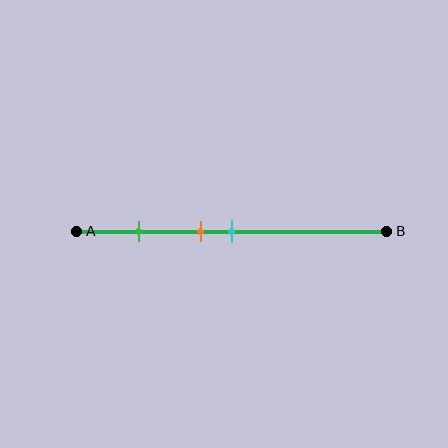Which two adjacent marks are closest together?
The orange and cyan marks are the closest adjacent pair.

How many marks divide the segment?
There are 3 marks dividing the segment.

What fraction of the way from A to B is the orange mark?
The orange mark is approximately 40% (0.4) of the way from A to B.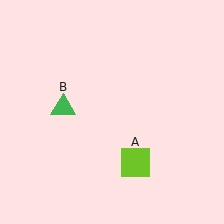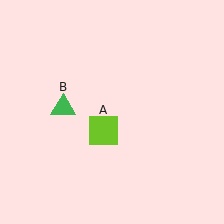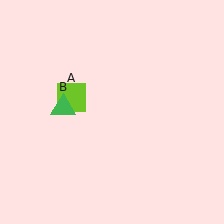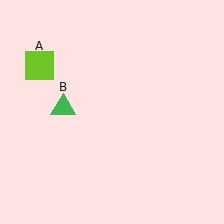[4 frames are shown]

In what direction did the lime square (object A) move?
The lime square (object A) moved up and to the left.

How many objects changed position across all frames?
1 object changed position: lime square (object A).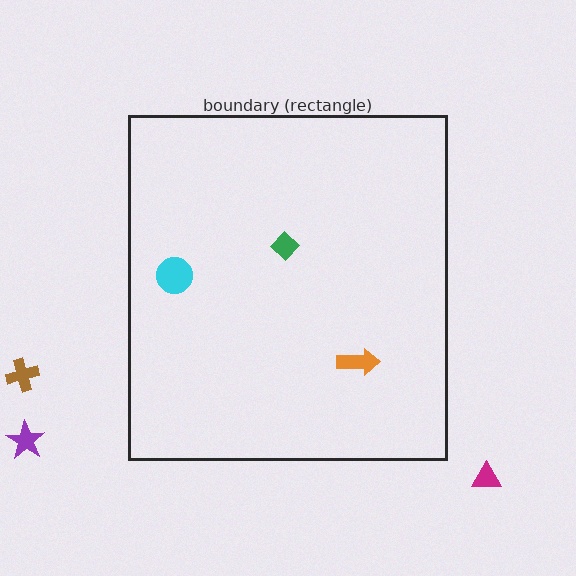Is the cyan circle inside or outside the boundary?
Inside.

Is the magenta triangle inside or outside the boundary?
Outside.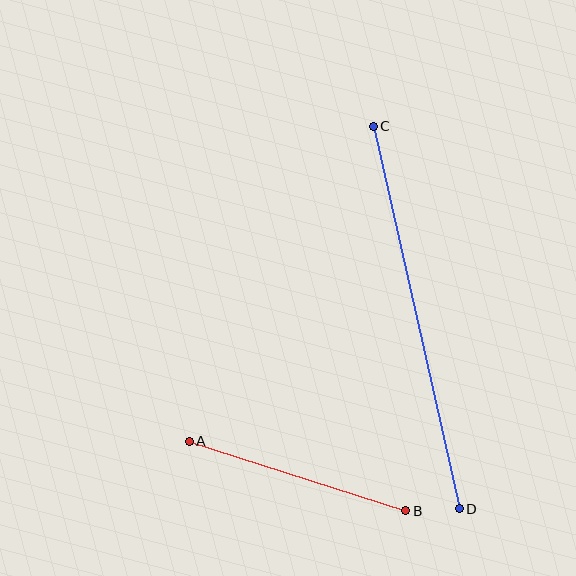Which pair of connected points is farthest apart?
Points C and D are farthest apart.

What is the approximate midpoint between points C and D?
The midpoint is at approximately (416, 317) pixels.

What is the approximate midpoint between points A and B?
The midpoint is at approximately (298, 476) pixels.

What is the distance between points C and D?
The distance is approximately 392 pixels.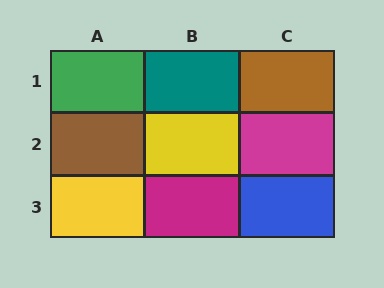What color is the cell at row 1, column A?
Green.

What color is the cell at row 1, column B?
Teal.